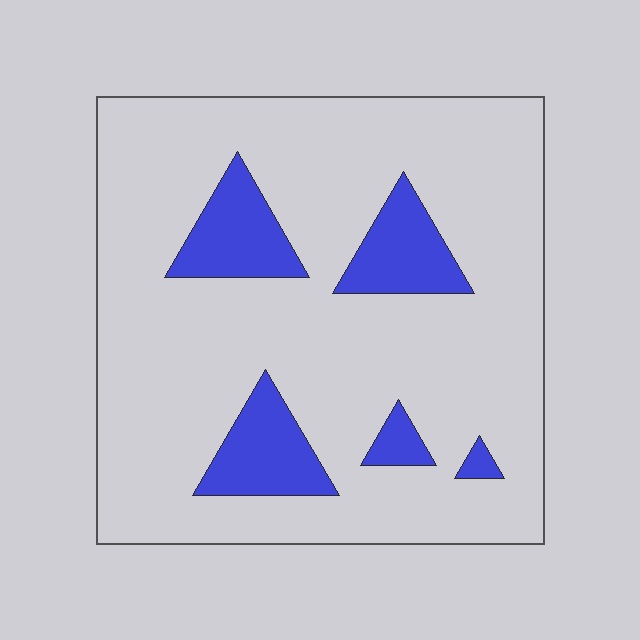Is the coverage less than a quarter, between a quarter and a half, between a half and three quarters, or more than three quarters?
Less than a quarter.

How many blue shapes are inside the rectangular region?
5.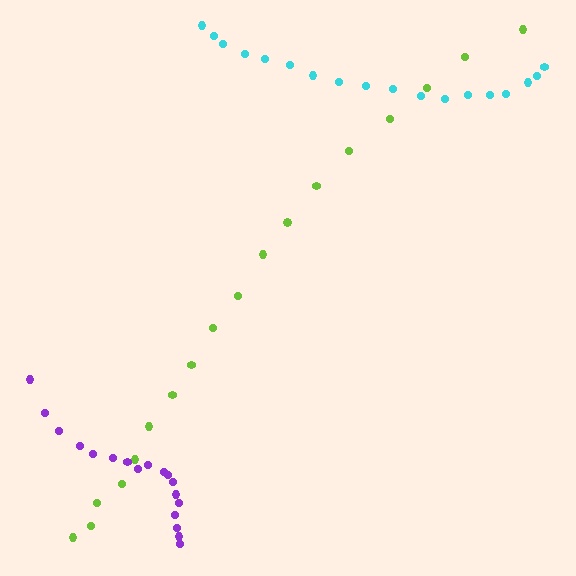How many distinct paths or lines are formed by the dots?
There are 3 distinct paths.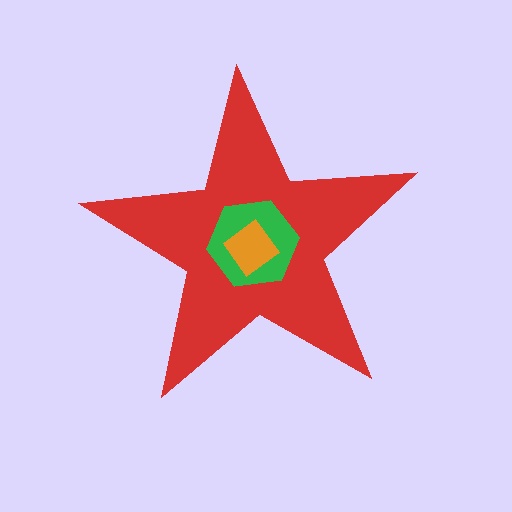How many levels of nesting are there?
3.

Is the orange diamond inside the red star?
Yes.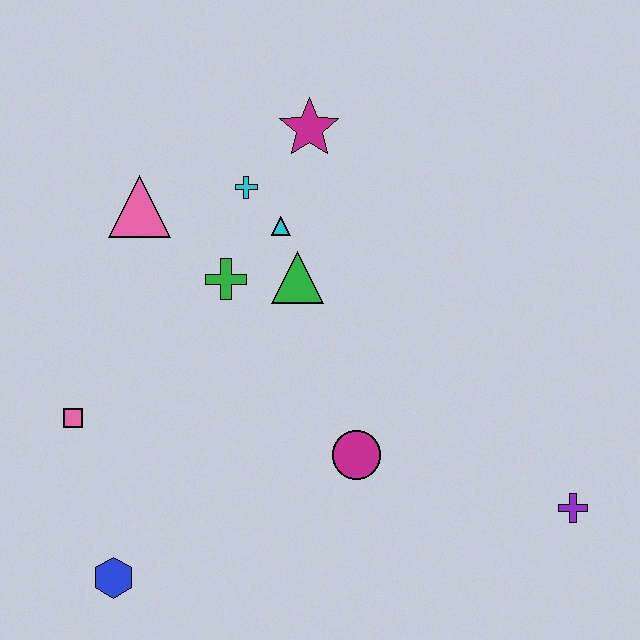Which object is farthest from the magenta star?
The blue hexagon is farthest from the magenta star.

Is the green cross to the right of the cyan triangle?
No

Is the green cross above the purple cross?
Yes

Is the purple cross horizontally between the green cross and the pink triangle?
No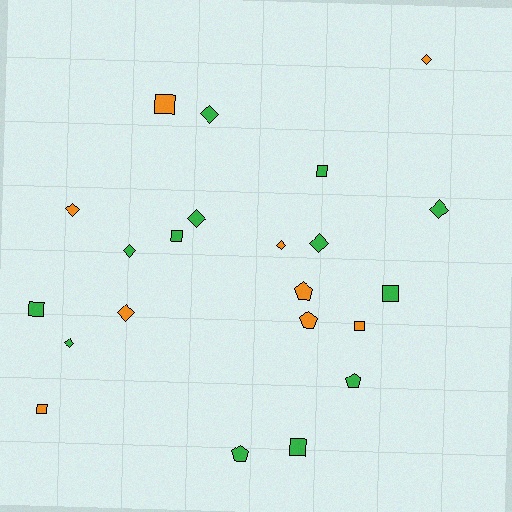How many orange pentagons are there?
There are 2 orange pentagons.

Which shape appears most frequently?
Diamond, with 10 objects.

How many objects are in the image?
There are 22 objects.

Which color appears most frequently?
Green, with 13 objects.